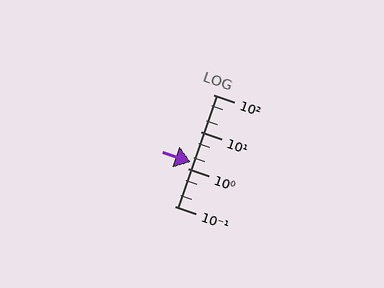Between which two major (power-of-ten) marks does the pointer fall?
The pointer is between 1 and 10.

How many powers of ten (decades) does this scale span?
The scale spans 3 decades, from 0.1 to 100.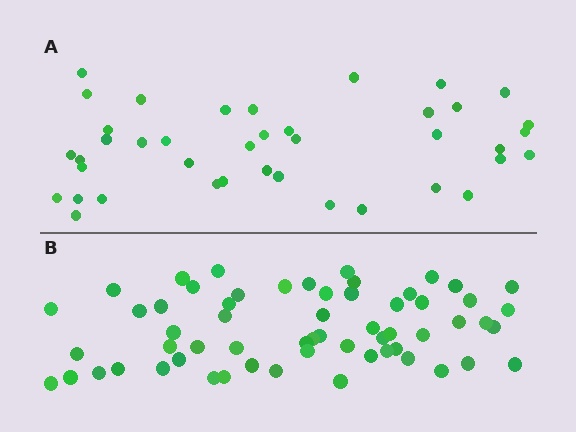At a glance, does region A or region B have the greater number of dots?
Region B (the bottom region) has more dots.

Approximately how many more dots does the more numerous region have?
Region B has approximately 20 more dots than region A.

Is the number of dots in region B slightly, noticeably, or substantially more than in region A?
Region B has substantially more. The ratio is roughly 1.5 to 1.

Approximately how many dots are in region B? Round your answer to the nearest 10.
About 60 dots.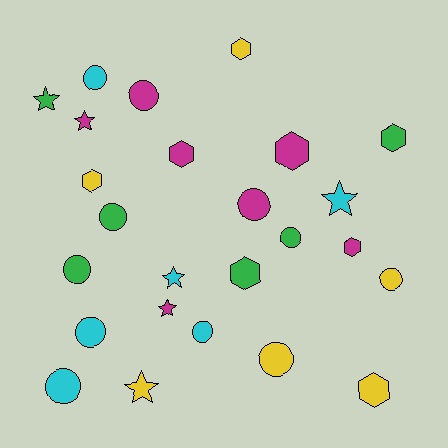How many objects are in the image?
There are 25 objects.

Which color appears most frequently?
Magenta, with 7 objects.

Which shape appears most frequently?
Circle, with 11 objects.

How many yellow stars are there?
There is 1 yellow star.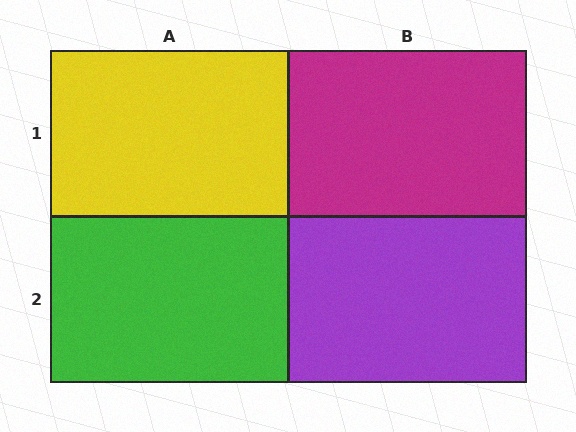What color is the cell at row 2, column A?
Green.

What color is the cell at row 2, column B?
Purple.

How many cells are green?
1 cell is green.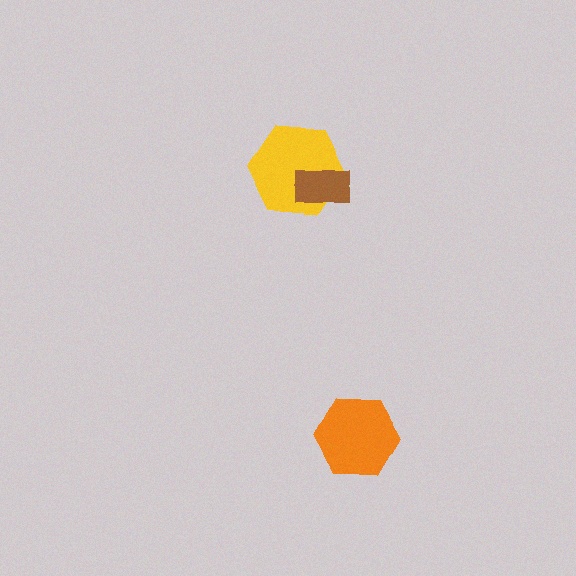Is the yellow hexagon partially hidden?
Yes, it is partially covered by another shape.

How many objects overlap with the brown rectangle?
1 object overlaps with the brown rectangle.